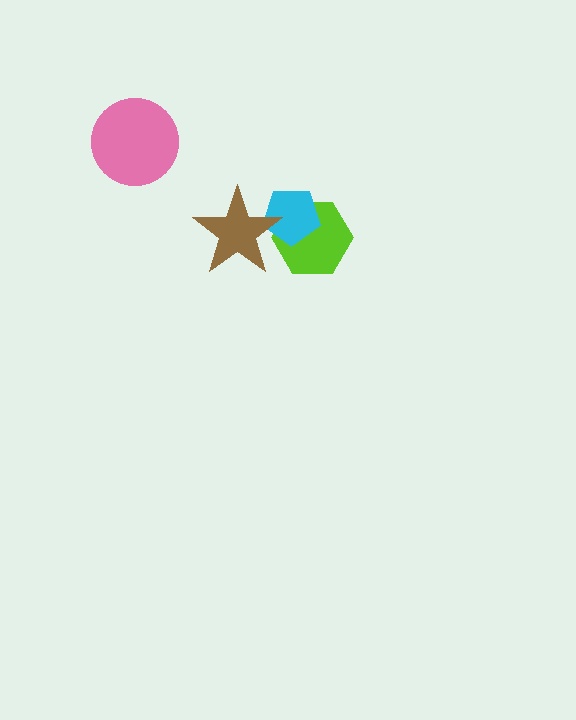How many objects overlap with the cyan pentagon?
2 objects overlap with the cyan pentagon.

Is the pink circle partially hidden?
No, no other shape covers it.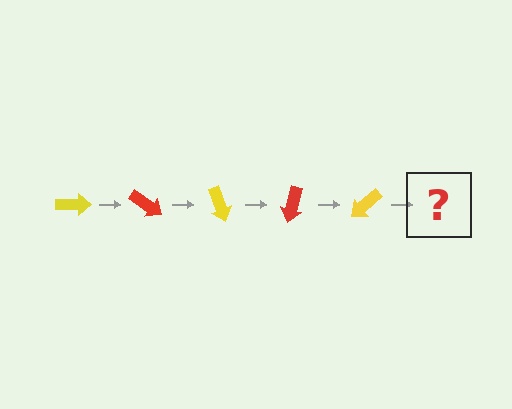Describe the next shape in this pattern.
It should be a red arrow, rotated 175 degrees from the start.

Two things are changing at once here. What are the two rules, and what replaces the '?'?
The two rules are that it rotates 35 degrees each step and the color cycles through yellow and red. The '?' should be a red arrow, rotated 175 degrees from the start.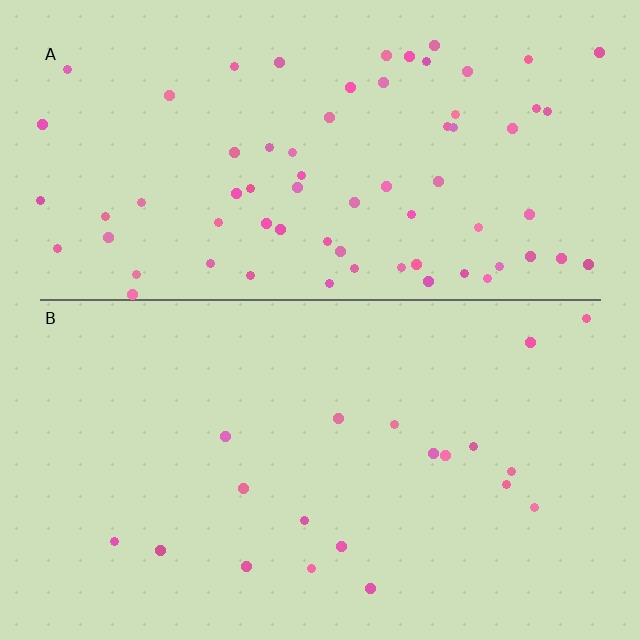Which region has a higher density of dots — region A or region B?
A (the top).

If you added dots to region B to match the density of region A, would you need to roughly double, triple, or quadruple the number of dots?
Approximately quadruple.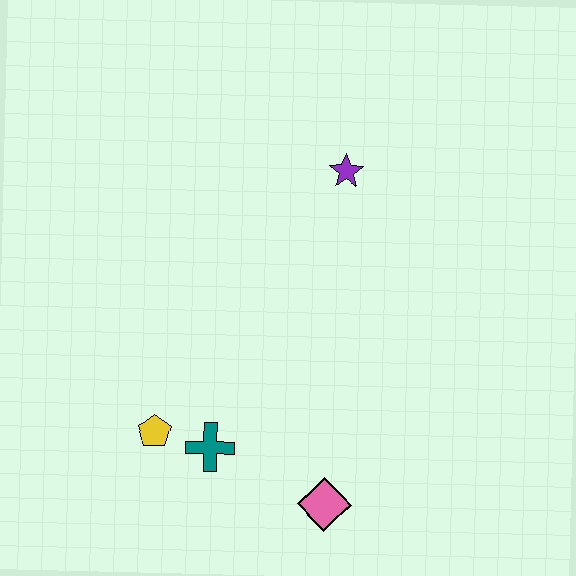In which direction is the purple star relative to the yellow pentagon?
The purple star is above the yellow pentagon.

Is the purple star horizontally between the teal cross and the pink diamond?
No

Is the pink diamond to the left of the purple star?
Yes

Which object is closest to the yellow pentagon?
The teal cross is closest to the yellow pentagon.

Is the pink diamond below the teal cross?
Yes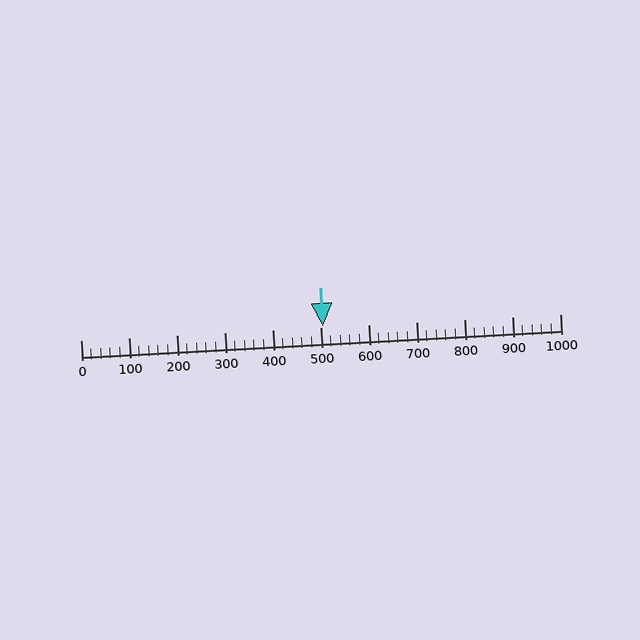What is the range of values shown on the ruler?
The ruler shows values from 0 to 1000.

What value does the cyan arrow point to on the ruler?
The cyan arrow points to approximately 505.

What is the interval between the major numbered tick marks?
The major tick marks are spaced 100 units apart.